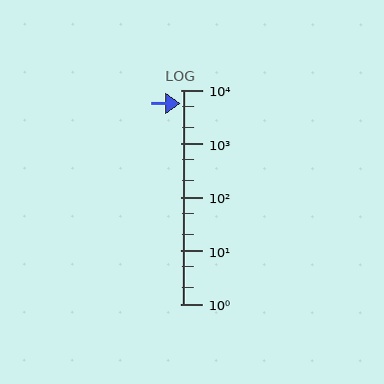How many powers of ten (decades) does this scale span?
The scale spans 4 decades, from 1 to 10000.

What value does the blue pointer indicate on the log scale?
The pointer indicates approximately 5600.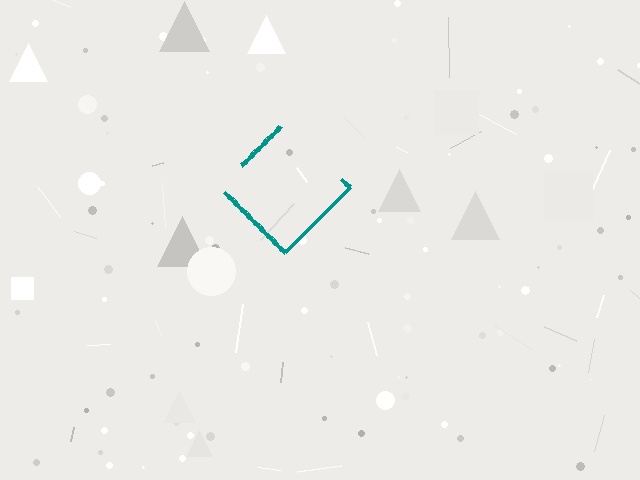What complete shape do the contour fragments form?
The contour fragments form a diamond.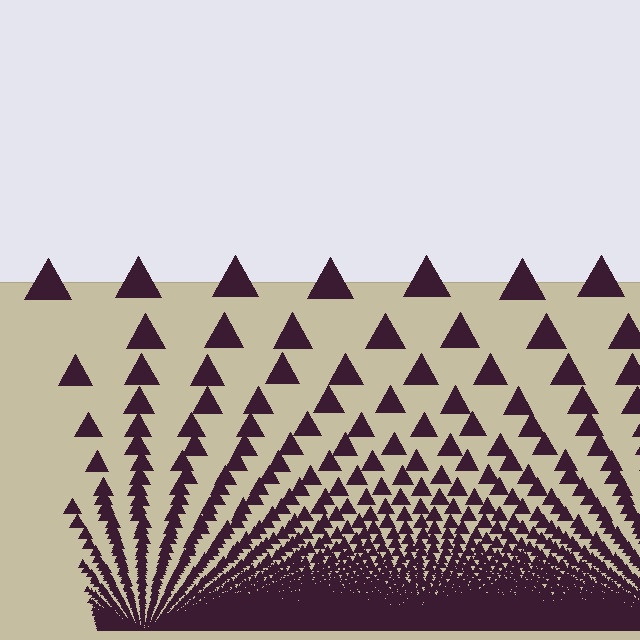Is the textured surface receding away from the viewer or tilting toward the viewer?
The surface appears to tilt toward the viewer. Texture elements get larger and sparser toward the top.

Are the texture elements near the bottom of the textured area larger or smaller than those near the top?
Smaller. The gradient is inverted — elements near the bottom are smaller and denser.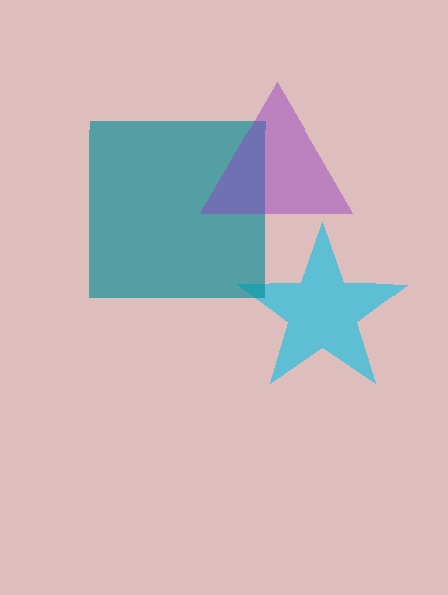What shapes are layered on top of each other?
The layered shapes are: a cyan star, a teal square, a purple triangle.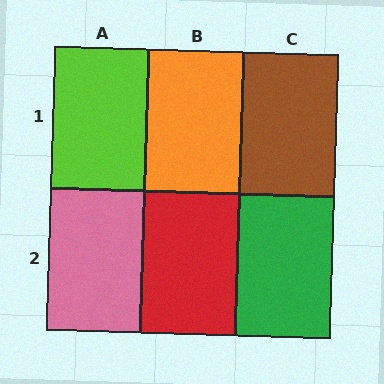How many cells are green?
1 cell is green.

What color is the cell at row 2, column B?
Red.